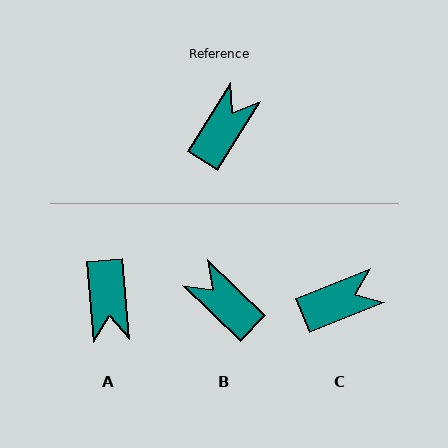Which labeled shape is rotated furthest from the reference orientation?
A, about 143 degrees away.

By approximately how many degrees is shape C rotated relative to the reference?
Approximately 36 degrees clockwise.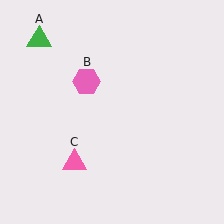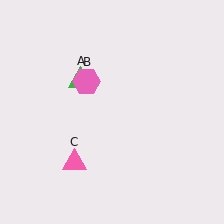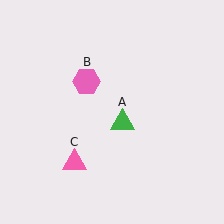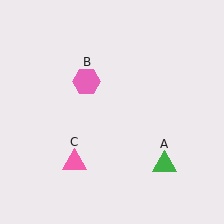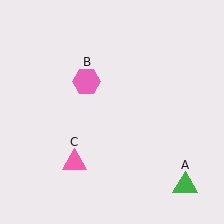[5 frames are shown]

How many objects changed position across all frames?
1 object changed position: green triangle (object A).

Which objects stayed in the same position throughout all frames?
Pink hexagon (object B) and pink triangle (object C) remained stationary.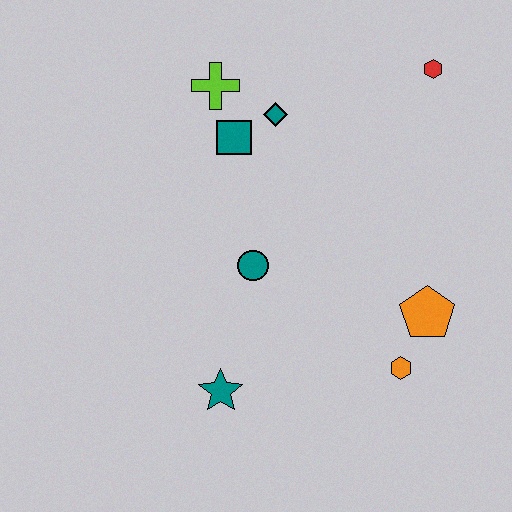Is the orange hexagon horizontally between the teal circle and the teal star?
No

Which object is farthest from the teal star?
The red hexagon is farthest from the teal star.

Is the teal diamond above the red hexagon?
No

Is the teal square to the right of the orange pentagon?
No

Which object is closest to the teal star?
The teal circle is closest to the teal star.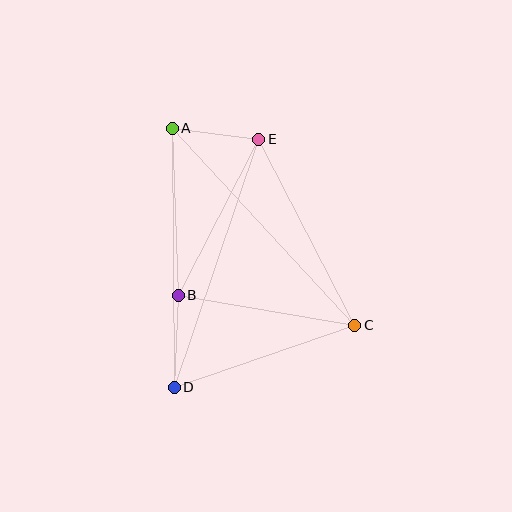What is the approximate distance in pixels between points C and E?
The distance between C and E is approximately 209 pixels.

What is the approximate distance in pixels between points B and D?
The distance between B and D is approximately 92 pixels.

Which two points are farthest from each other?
Points A and C are farthest from each other.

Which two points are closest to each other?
Points A and E are closest to each other.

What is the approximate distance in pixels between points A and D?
The distance between A and D is approximately 259 pixels.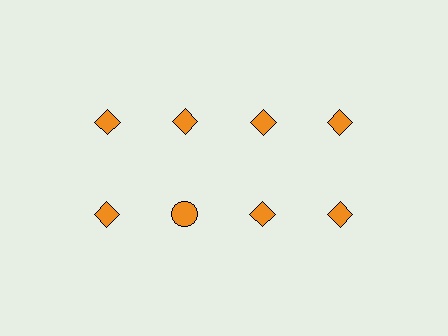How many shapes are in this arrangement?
There are 8 shapes arranged in a grid pattern.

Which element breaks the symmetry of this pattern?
The orange circle in the second row, second from left column breaks the symmetry. All other shapes are orange diamonds.